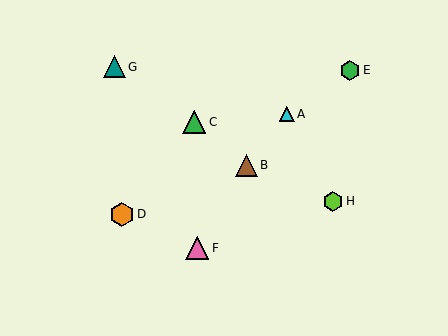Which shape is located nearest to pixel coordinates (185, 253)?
The pink triangle (labeled F) at (197, 248) is nearest to that location.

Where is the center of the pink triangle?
The center of the pink triangle is at (197, 248).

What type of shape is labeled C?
Shape C is a green triangle.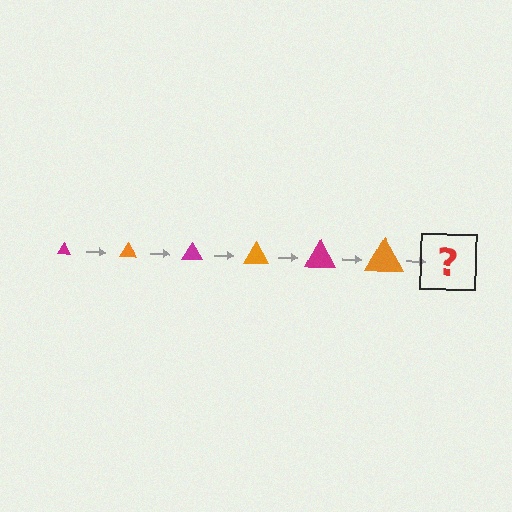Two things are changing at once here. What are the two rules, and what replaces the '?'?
The two rules are that the triangle grows larger each step and the color cycles through magenta and orange. The '?' should be a magenta triangle, larger than the previous one.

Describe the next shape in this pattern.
It should be a magenta triangle, larger than the previous one.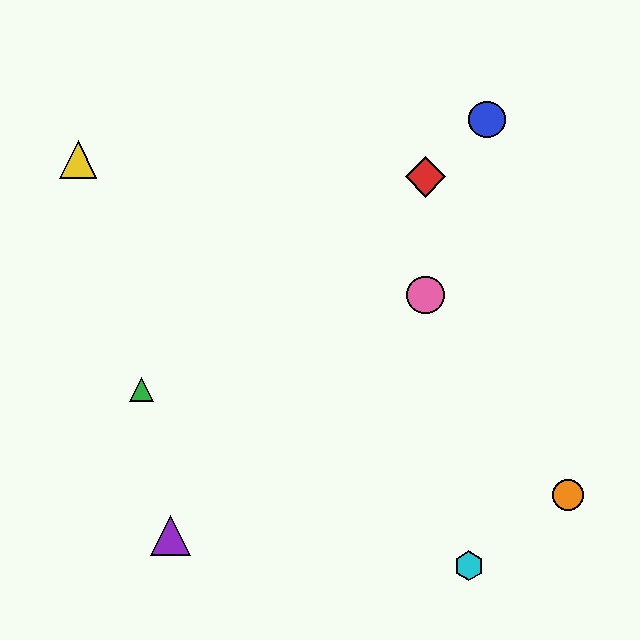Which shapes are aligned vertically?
The red diamond, the pink circle are aligned vertically.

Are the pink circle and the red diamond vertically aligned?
Yes, both are at x≈426.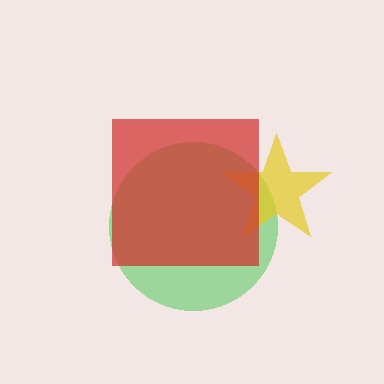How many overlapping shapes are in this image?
There are 3 overlapping shapes in the image.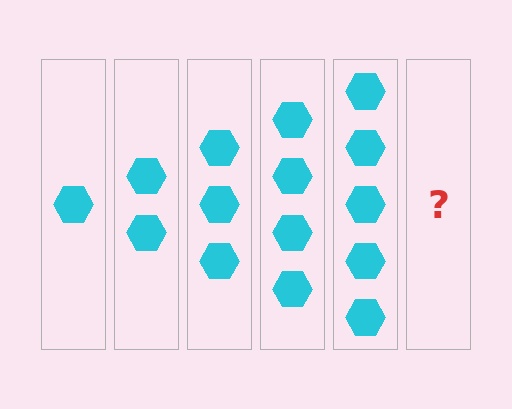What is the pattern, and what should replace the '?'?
The pattern is that each step adds one more hexagon. The '?' should be 6 hexagons.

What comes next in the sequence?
The next element should be 6 hexagons.